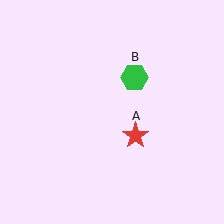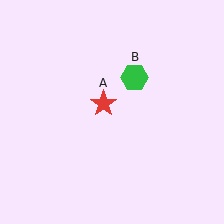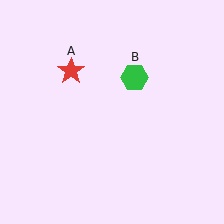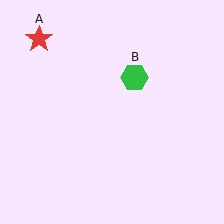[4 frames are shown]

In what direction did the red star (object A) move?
The red star (object A) moved up and to the left.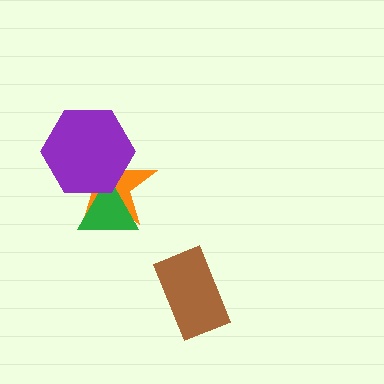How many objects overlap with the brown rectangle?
0 objects overlap with the brown rectangle.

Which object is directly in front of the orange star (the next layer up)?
The green triangle is directly in front of the orange star.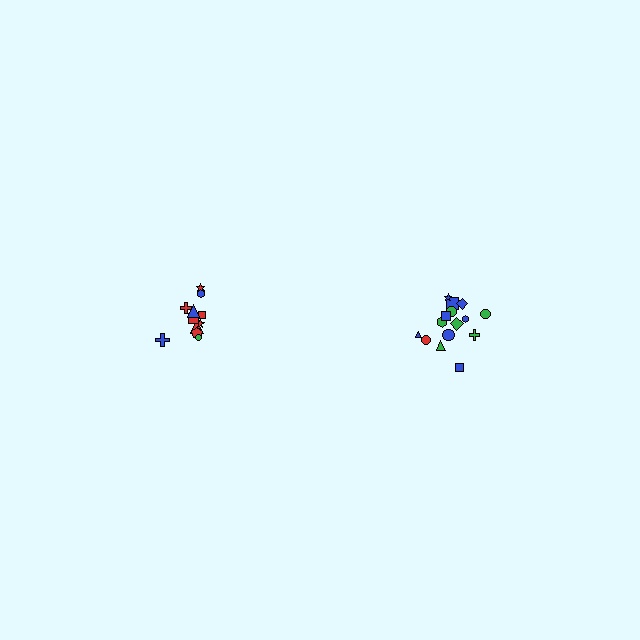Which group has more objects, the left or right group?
The right group.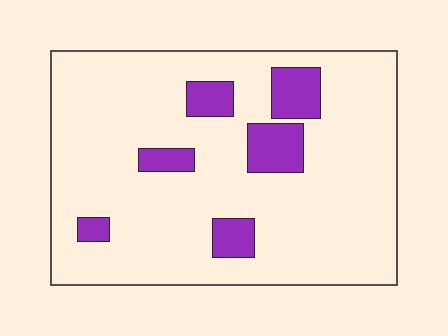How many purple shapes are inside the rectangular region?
6.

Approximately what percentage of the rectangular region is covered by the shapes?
Approximately 15%.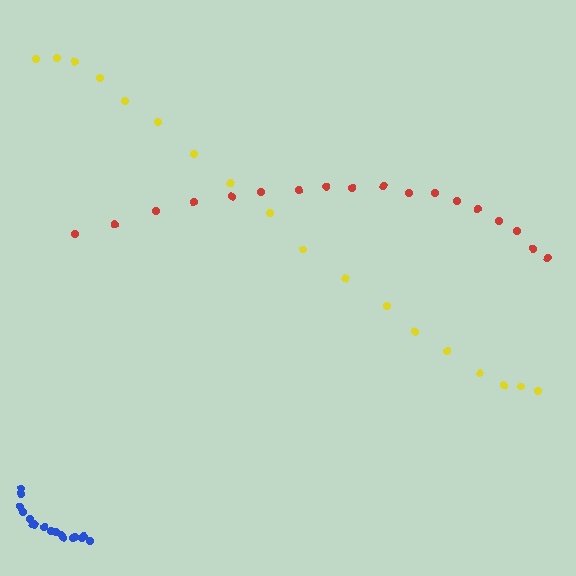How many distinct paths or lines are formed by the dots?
There are 3 distinct paths.